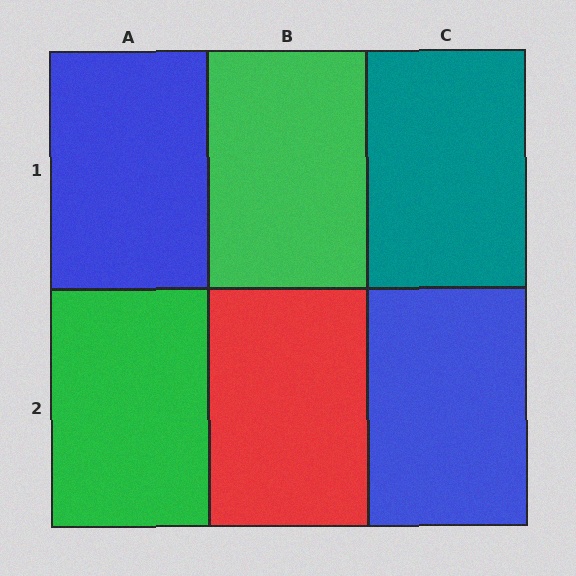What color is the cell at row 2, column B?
Red.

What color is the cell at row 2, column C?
Blue.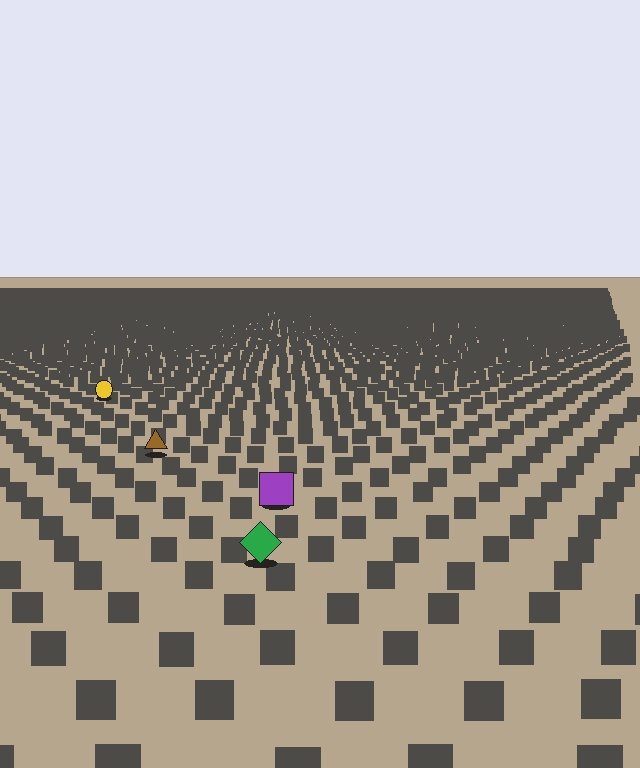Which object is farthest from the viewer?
The yellow circle is farthest from the viewer. It appears smaller and the ground texture around it is denser.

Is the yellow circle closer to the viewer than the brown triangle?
No. The brown triangle is closer — you can tell from the texture gradient: the ground texture is coarser near it.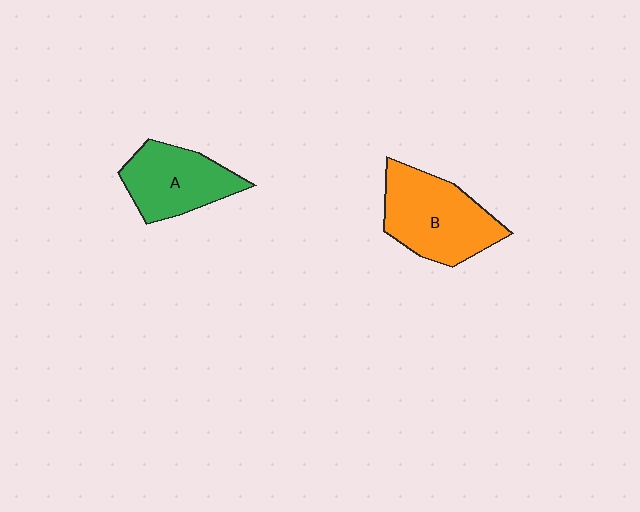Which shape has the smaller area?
Shape A (green).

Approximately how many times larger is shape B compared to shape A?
Approximately 1.3 times.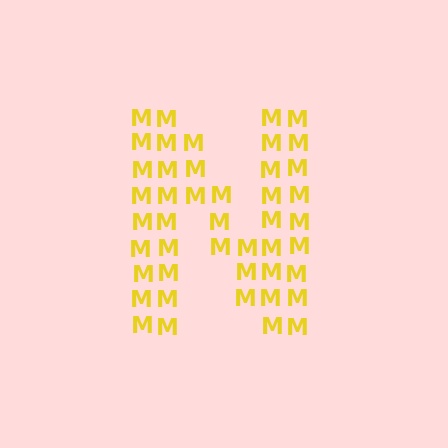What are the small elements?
The small elements are letter M's.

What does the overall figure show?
The overall figure shows the letter N.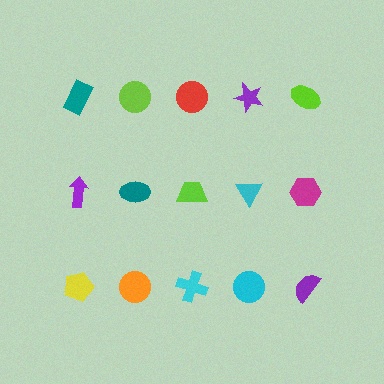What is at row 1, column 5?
A lime ellipse.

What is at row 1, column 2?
A lime circle.